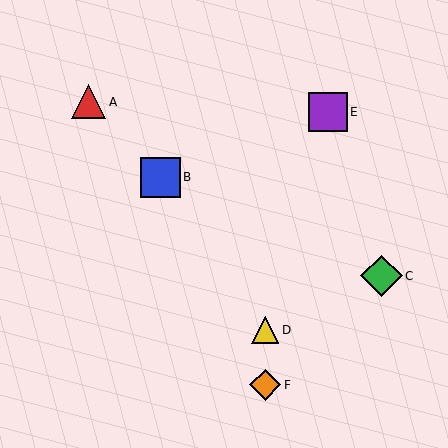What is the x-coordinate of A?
Object A is at x≈89.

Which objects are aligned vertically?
Objects D, F are aligned vertically.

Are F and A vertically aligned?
No, F is at x≈265 and A is at x≈89.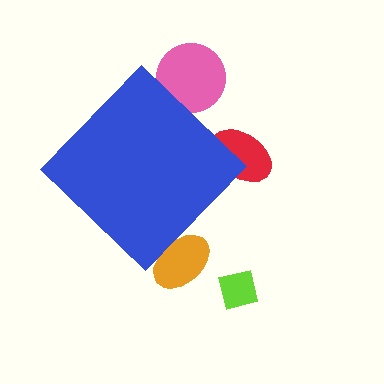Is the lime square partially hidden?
No, the lime square is fully visible.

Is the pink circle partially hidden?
Yes, the pink circle is partially hidden behind the blue diamond.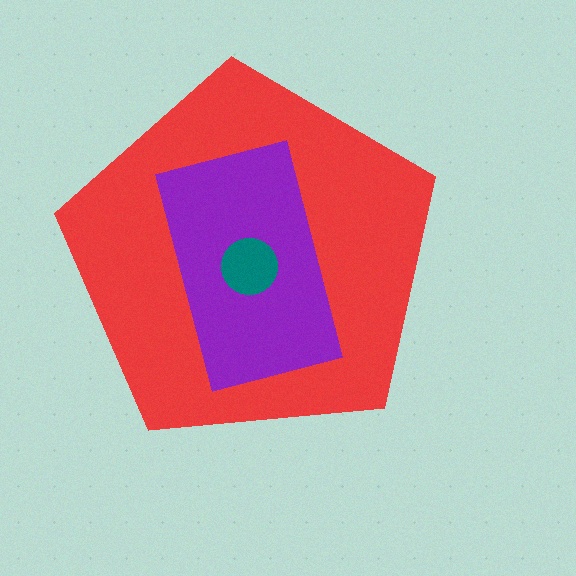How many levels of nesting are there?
3.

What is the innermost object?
The teal circle.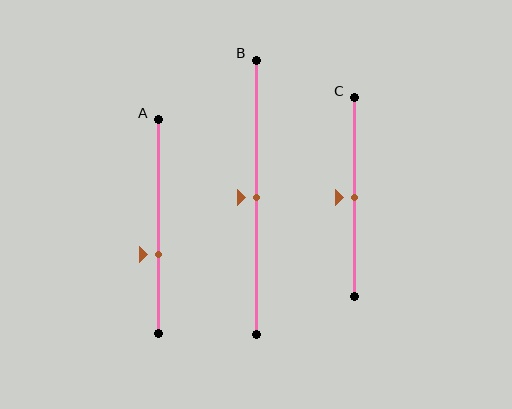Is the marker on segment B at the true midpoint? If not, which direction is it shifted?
Yes, the marker on segment B is at the true midpoint.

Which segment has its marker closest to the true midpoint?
Segment B has its marker closest to the true midpoint.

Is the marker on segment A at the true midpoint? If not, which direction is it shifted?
No, the marker on segment A is shifted downward by about 13% of the segment length.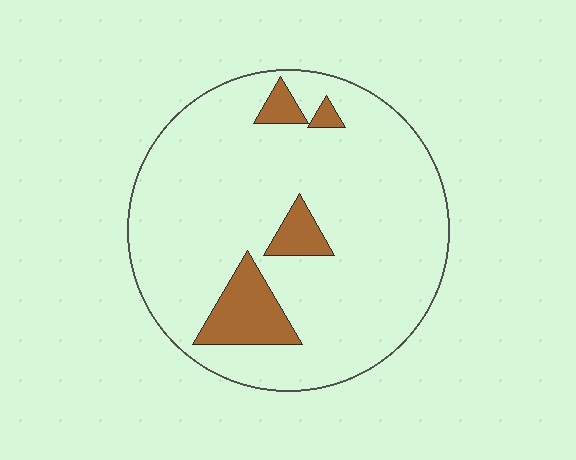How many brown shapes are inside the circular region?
4.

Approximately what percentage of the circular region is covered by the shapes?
Approximately 10%.